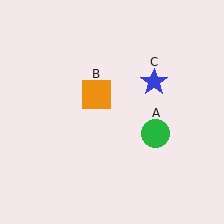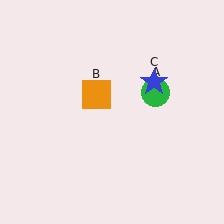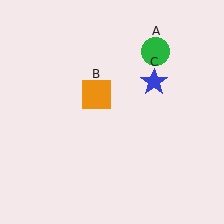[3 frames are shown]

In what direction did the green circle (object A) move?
The green circle (object A) moved up.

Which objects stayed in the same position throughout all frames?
Orange square (object B) and blue star (object C) remained stationary.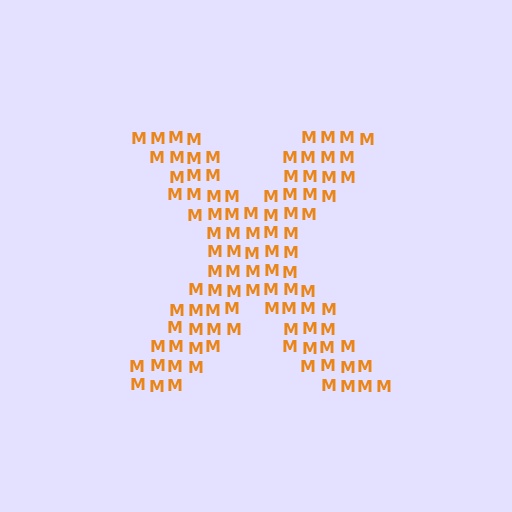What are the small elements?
The small elements are letter M's.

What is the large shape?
The large shape is the letter X.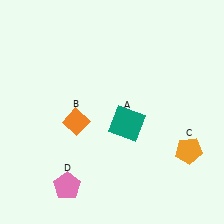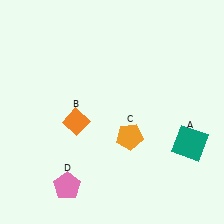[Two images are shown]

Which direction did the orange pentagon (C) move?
The orange pentagon (C) moved left.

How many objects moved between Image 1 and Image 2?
2 objects moved between the two images.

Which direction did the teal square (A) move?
The teal square (A) moved right.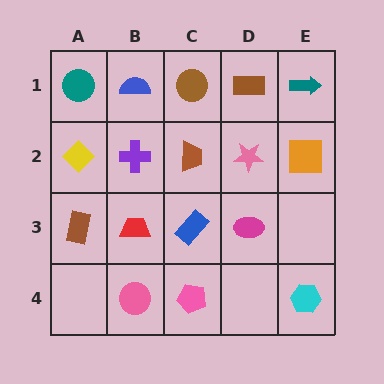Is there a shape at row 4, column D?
No, that cell is empty.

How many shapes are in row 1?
5 shapes.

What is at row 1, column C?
A brown circle.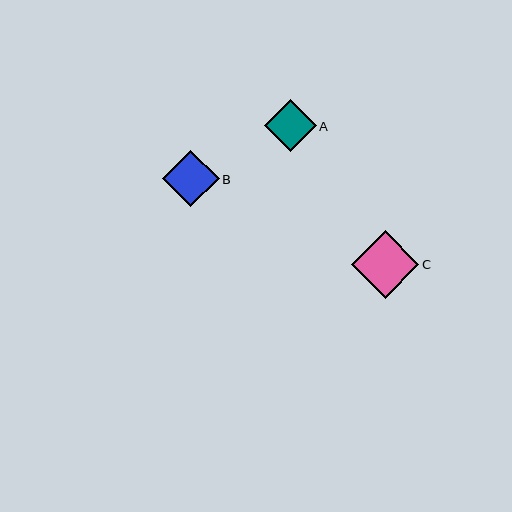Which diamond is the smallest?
Diamond A is the smallest with a size of approximately 51 pixels.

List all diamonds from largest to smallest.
From largest to smallest: C, B, A.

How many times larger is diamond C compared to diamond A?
Diamond C is approximately 1.3 times the size of diamond A.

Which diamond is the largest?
Diamond C is the largest with a size of approximately 67 pixels.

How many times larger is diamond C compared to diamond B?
Diamond C is approximately 1.2 times the size of diamond B.